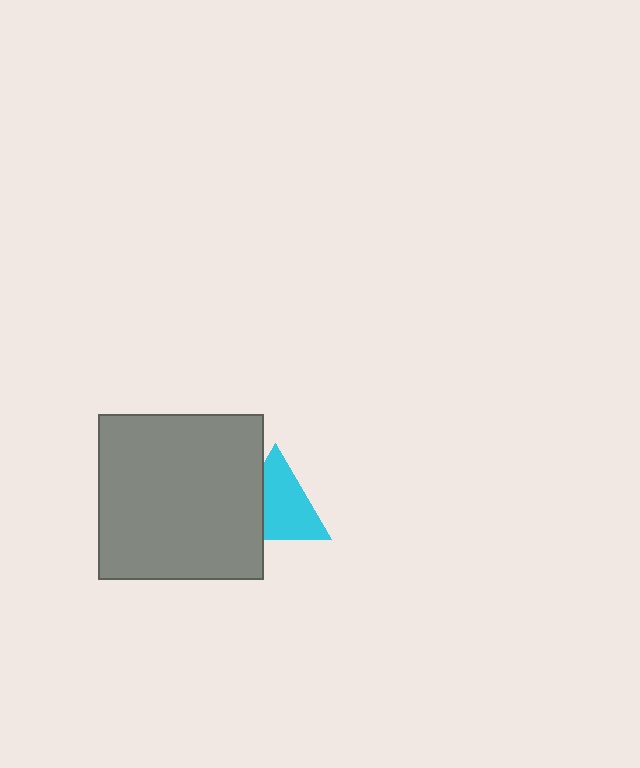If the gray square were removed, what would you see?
You would see the complete cyan triangle.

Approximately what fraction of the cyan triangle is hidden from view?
Roughly 31% of the cyan triangle is hidden behind the gray square.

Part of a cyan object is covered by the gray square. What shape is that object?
It is a triangle.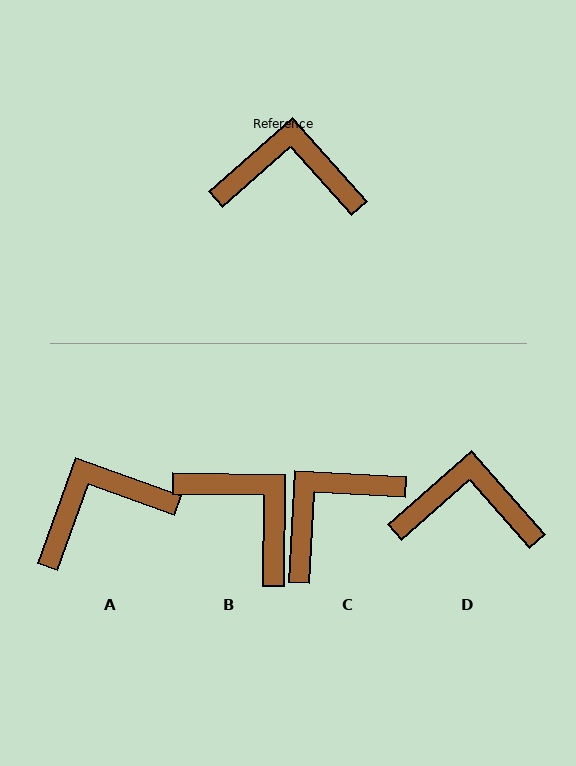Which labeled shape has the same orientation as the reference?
D.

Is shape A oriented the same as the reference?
No, it is off by about 29 degrees.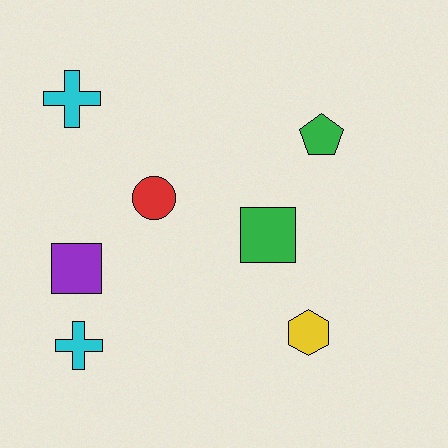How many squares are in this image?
There are 2 squares.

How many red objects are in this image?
There is 1 red object.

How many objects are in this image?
There are 7 objects.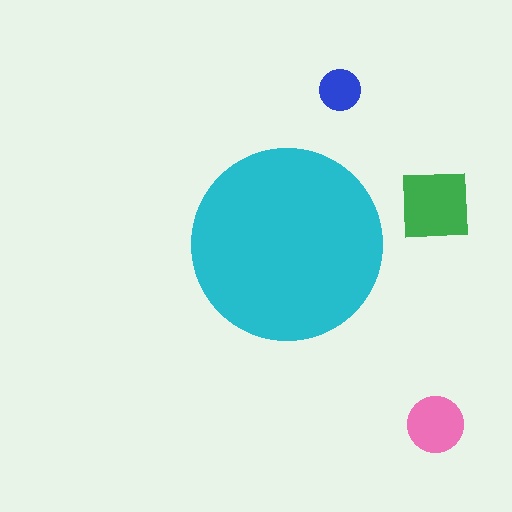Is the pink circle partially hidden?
No, the pink circle is fully visible.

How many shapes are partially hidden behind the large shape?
0 shapes are partially hidden.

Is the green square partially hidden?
No, the green square is fully visible.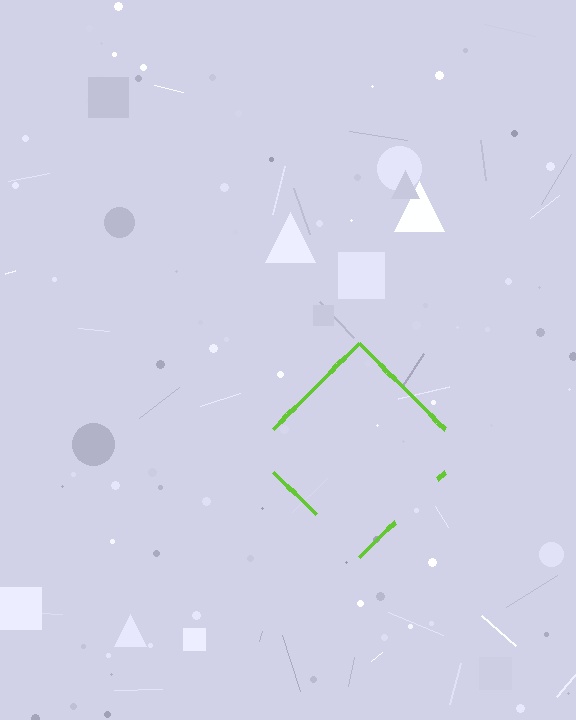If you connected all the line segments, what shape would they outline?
They would outline a diamond.